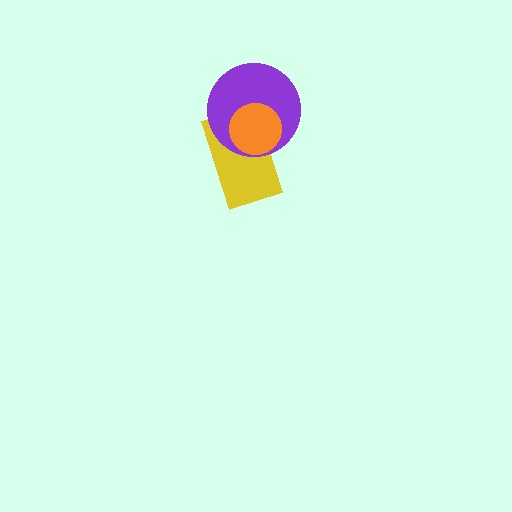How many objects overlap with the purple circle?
2 objects overlap with the purple circle.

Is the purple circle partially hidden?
Yes, it is partially covered by another shape.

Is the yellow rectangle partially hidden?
Yes, it is partially covered by another shape.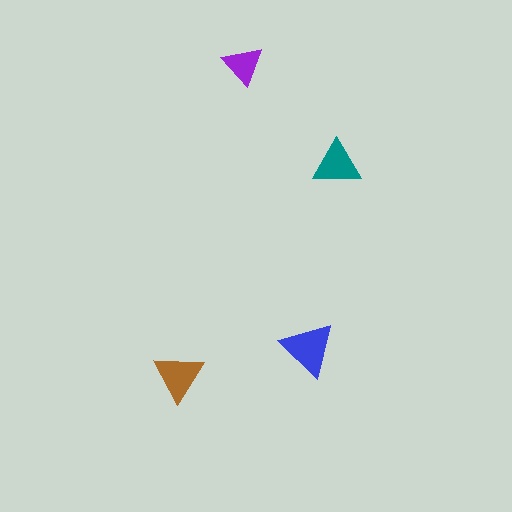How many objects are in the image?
There are 4 objects in the image.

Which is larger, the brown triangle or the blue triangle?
The blue one.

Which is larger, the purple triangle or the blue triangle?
The blue one.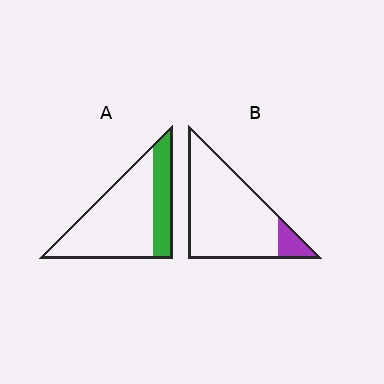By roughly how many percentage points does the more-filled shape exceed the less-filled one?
By roughly 15 percentage points (A over B).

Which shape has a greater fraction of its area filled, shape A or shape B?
Shape A.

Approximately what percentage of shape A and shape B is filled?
A is approximately 30% and B is approximately 10%.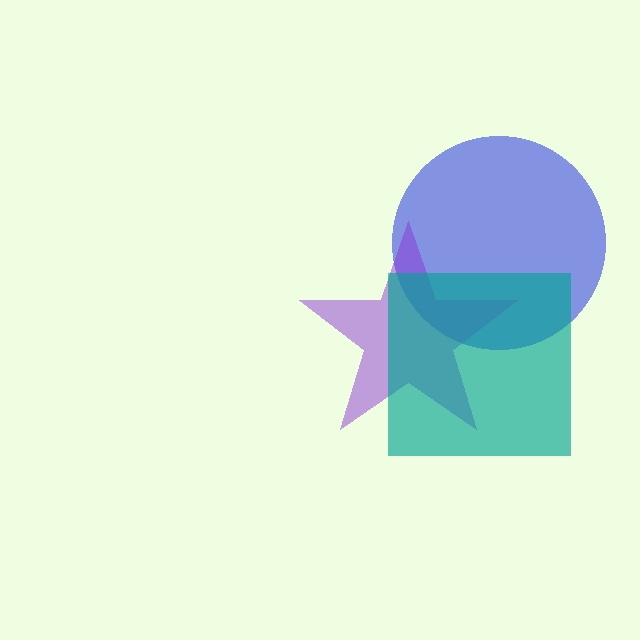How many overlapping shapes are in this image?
There are 3 overlapping shapes in the image.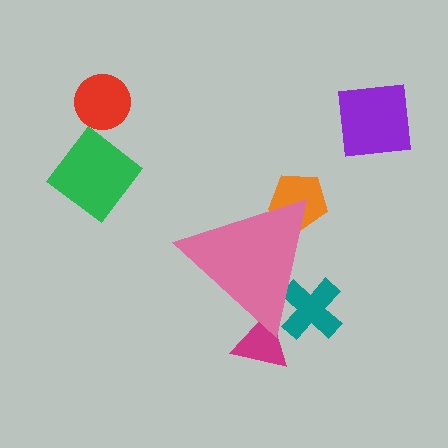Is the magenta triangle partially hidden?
Yes, the magenta triangle is partially hidden behind the pink triangle.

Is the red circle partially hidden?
No, the red circle is fully visible.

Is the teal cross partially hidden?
Yes, the teal cross is partially hidden behind the pink triangle.